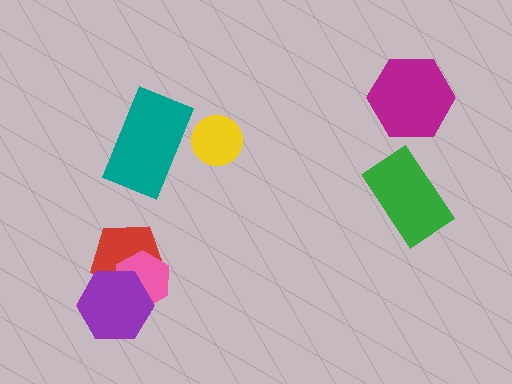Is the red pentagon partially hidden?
Yes, it is partially covered by another shape.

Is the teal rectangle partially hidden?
No, no other shape covers it.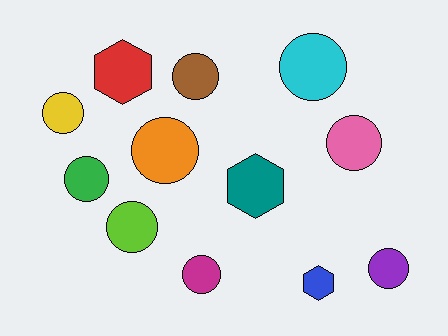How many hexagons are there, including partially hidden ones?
There are 3 hexagons.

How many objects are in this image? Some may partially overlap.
There are 12 objects.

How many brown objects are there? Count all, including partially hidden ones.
There is 1 brown object.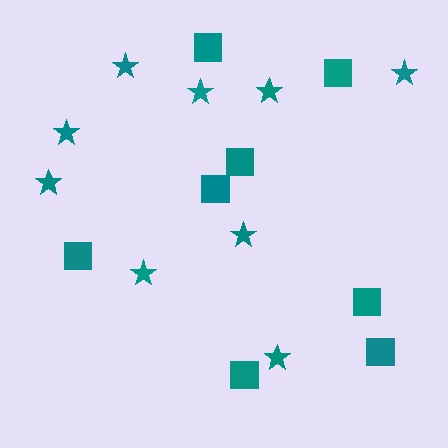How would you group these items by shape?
There are 2 groups: one group of squares (8) and one group of stars (9).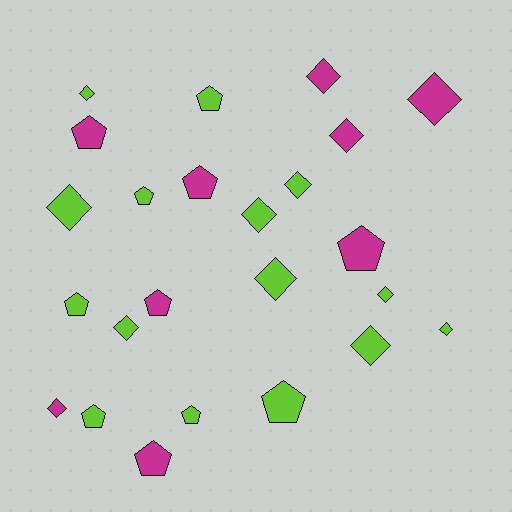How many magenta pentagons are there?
There are 5 magenta pentagons.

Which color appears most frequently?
Lime, with 15 objects.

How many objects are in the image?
There are 24 objects.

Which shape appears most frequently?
Diamond, with 13 objects.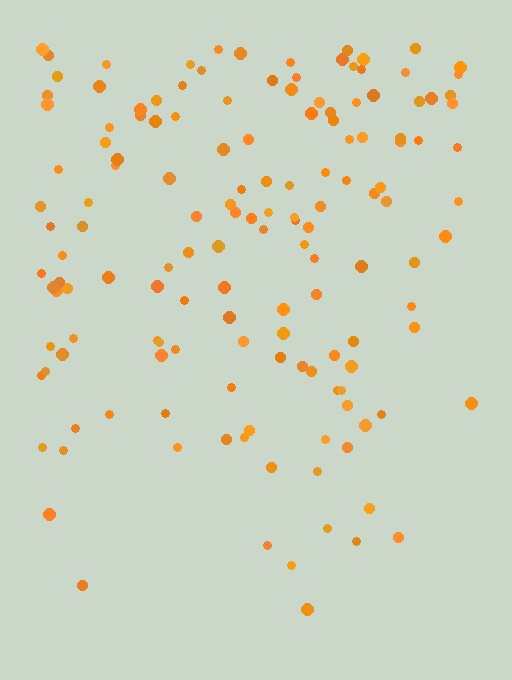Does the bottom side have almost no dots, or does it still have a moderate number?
Still a moderate number, just noticeably fewer than the top.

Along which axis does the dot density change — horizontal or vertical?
Vertical.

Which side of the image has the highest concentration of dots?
The top.